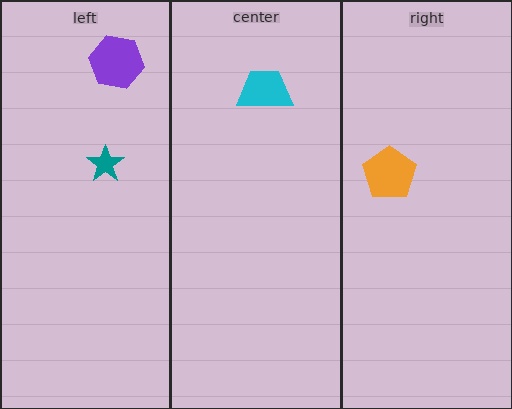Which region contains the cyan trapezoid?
The center region.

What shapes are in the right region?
The orange pentagon.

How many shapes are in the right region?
1.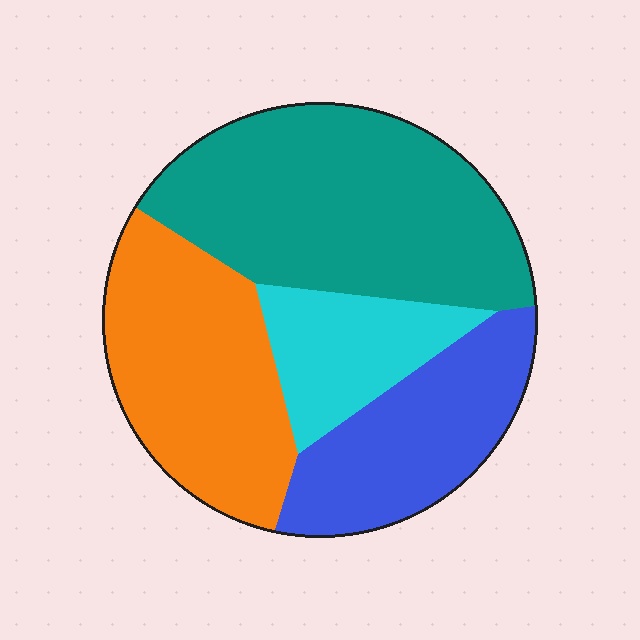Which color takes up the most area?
Teal, at roughly 40%.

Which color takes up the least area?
Cyan, at roughly 15%.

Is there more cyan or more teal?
Teal.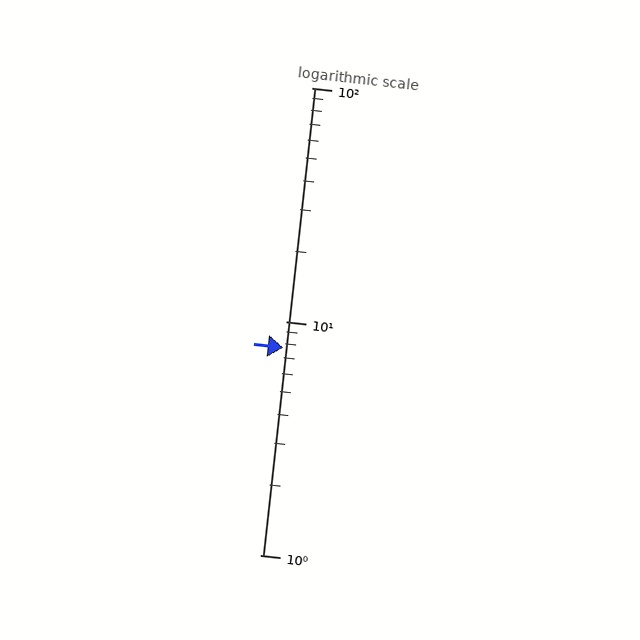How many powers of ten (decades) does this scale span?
The scale spans 2 decades, from 1 to 100.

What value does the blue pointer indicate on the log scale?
The pointer indicates approximately 7.7.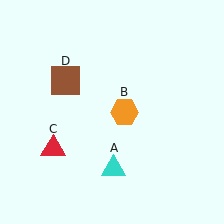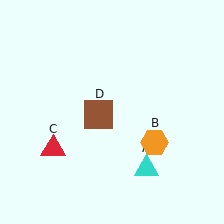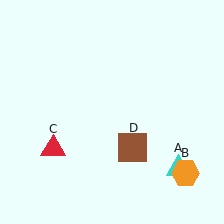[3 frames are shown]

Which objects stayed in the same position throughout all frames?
Red triangle (object C) remained stationary.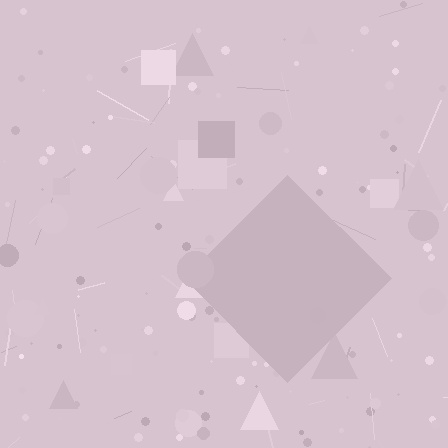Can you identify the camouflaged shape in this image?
The camouflaged shape is a diamond.